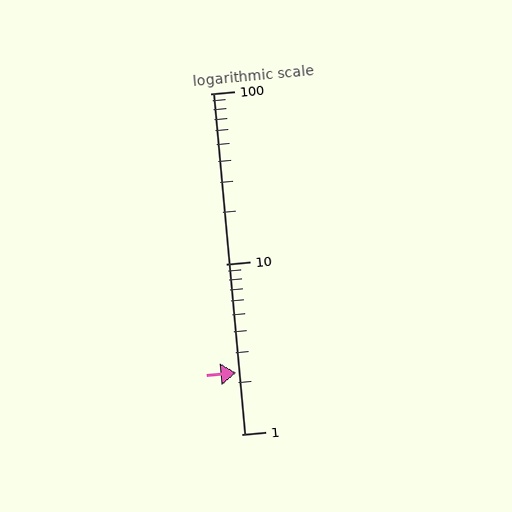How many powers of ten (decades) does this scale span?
The scale spans 2 decades, from 1 to 100.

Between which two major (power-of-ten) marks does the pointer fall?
The pointer is between 1 and 10.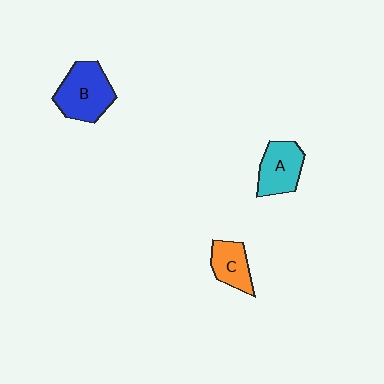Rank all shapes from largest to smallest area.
From largest to smallest: B (blue), A (cyan), C (orange).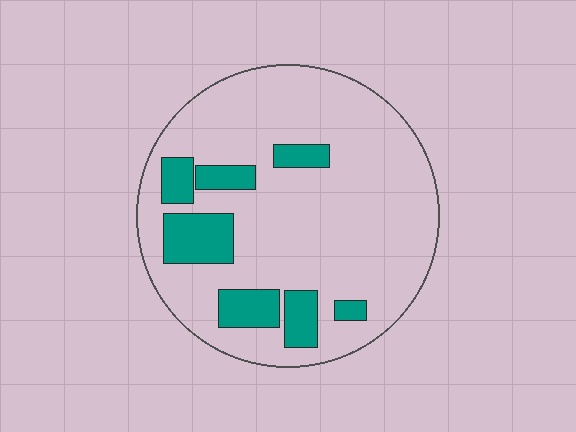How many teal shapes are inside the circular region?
7.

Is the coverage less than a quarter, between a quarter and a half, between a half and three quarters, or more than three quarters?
Less than a quarter.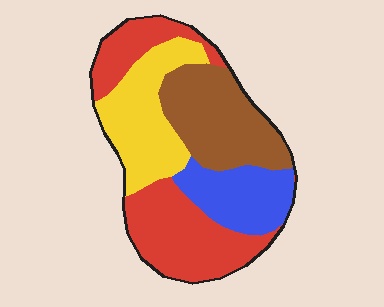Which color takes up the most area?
Red, at roughly 35%.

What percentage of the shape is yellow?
Yellow takes up less than a quarter of the shape.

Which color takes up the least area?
Blue, at roughly 15%.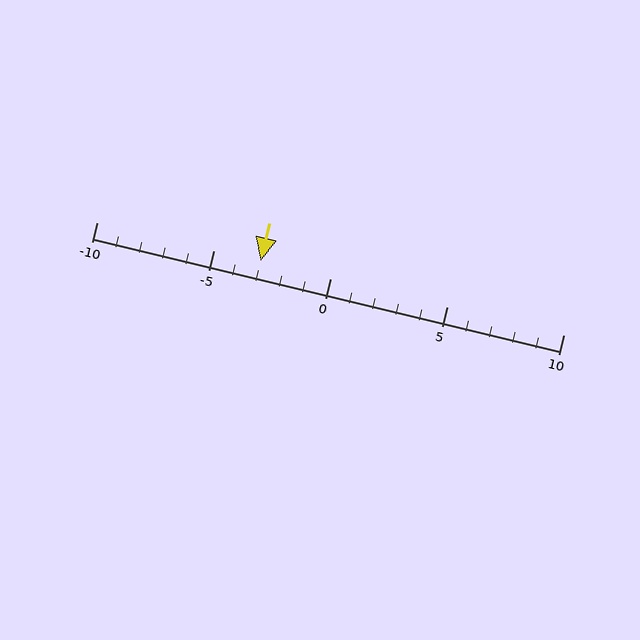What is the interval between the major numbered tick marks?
The major tick marks are spaced 5 units apart.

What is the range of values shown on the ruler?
The ruler shows values from -10 to 10.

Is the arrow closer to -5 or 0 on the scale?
The arrow is closer to -5.